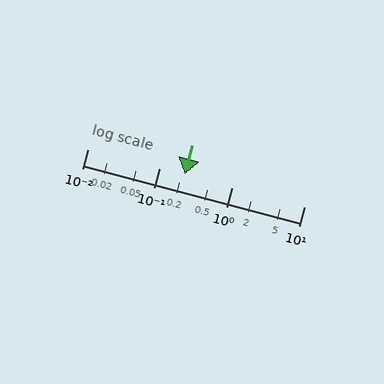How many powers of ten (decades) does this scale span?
The scale spans 3 decades, from 0.01 to 10.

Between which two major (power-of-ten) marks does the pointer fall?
The pointer is between 0.1 and 1.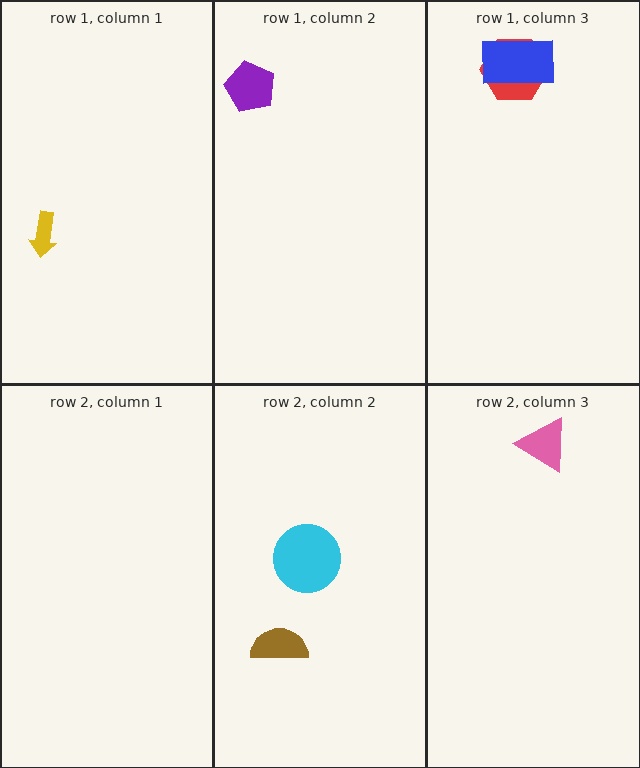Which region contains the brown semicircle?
The row 2, column 2 region.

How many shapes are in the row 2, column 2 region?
2.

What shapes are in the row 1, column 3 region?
The red hexagon, the blue rectangle.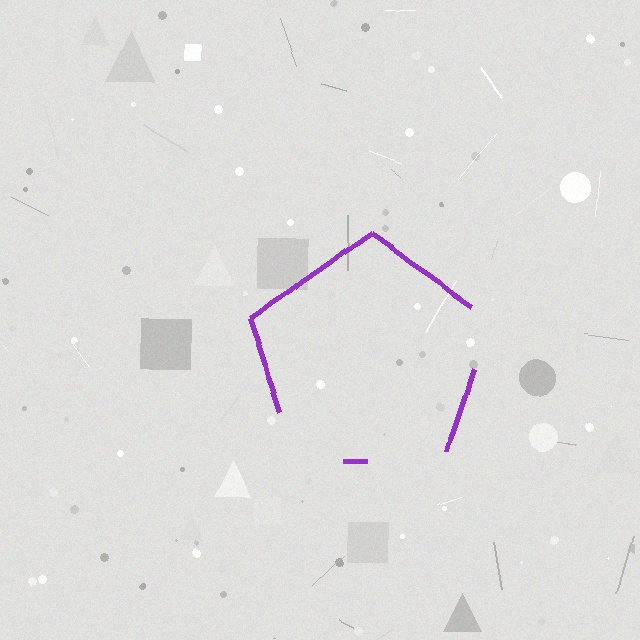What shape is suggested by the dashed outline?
The dashed outline suggests a pentagon.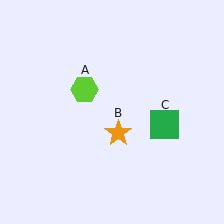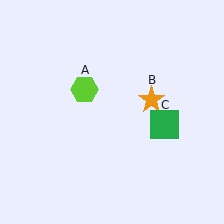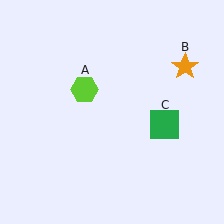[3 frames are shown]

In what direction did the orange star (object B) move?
The orange star (object B) moved up and to the right.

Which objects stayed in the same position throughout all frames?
Lime hexagon (object A) and green square (object C) remained stationary.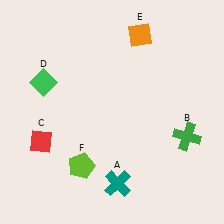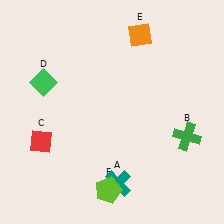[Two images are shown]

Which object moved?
The lime pentagon (F) moved right.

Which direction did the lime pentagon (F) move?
The lime pentagon (F) moved right.